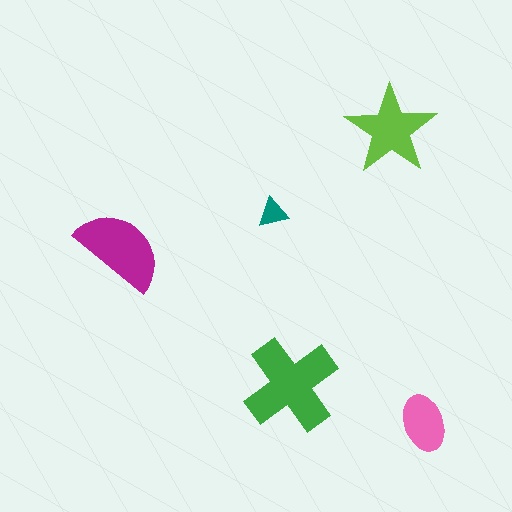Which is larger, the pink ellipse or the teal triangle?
The pink ellipse.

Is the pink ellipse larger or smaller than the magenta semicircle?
Smaller.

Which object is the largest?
The green cross.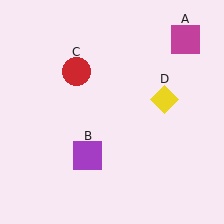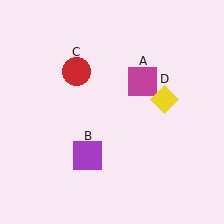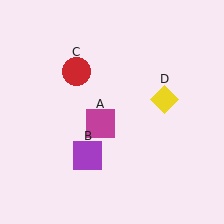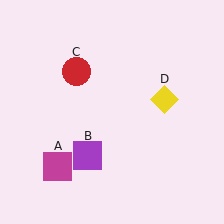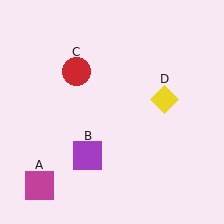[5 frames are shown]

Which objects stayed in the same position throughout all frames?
Purple square (object B) and red circle (object C) and yellow diamond (object D) remained stationary.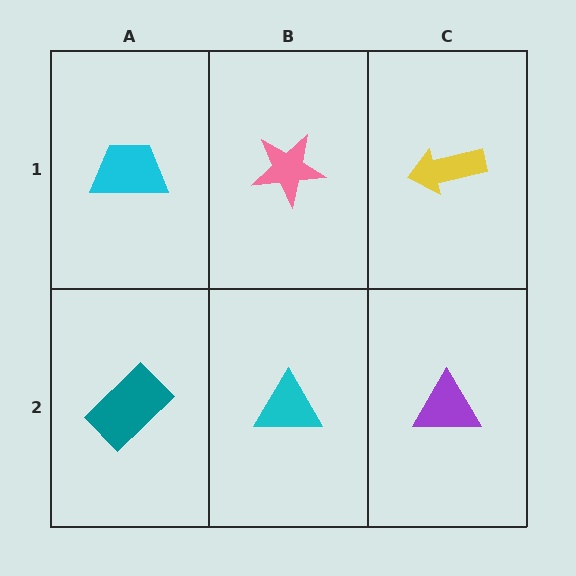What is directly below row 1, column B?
A cyan triangle.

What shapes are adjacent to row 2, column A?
A cyan trapezoid (row 1, column A), a cyan triangle (row 2, column B).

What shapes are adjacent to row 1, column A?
A teal rectangle (row 2, column A), a pink star (row 1, column B).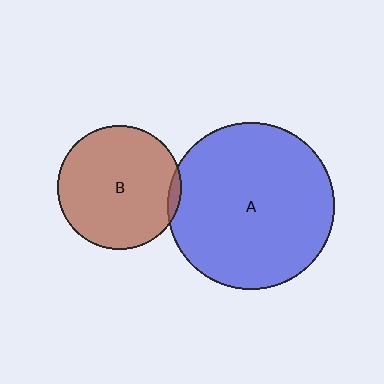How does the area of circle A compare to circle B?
Approximately 1.8 times.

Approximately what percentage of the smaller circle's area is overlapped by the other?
Approximately 5%.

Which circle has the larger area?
Circle A (blue).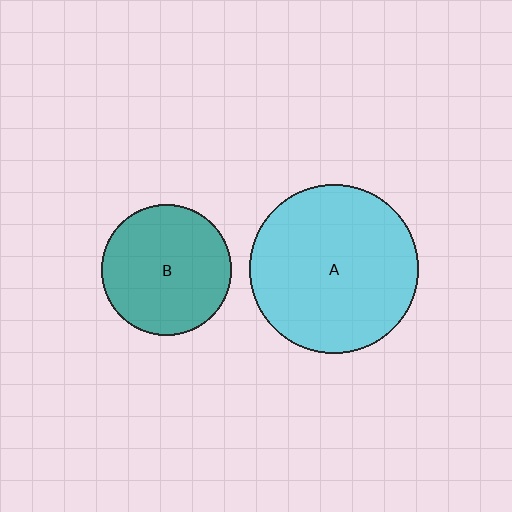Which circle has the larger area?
Circle A (cyan).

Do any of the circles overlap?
No, none of the circles overlap.